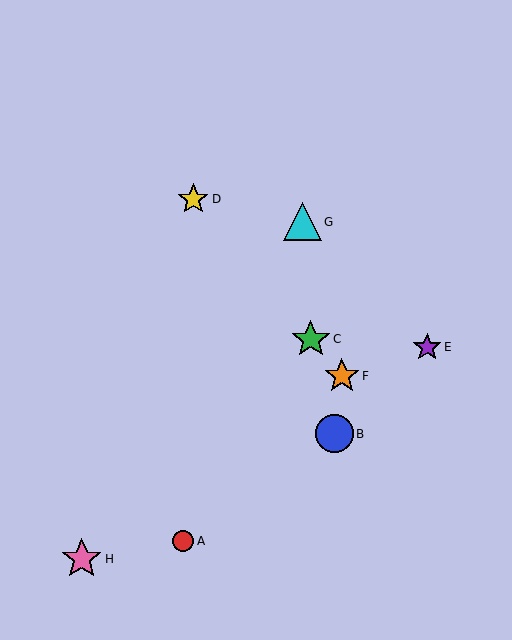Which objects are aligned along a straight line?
Objects C, D, F are aligned along a straight line.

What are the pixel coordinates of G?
Object G is at (303, 222).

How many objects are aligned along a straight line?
3 objects (C, D, F) are aligned along a straight line.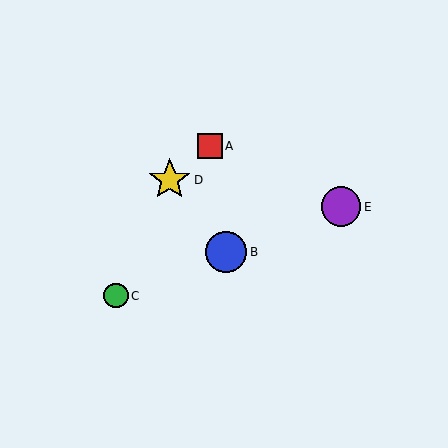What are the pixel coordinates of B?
Object B is at (226, 252).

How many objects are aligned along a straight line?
3 objects (B, C, E) are aligned along a straight line.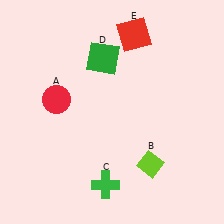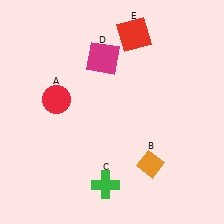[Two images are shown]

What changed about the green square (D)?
In Image 1, D is green. In Image 2, it changed to magenta.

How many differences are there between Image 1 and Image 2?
There are 2 differences between the two images.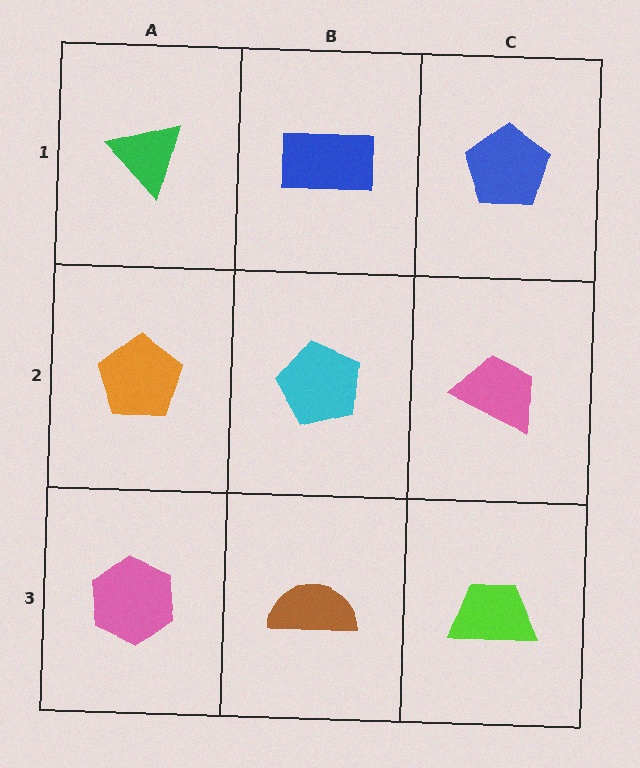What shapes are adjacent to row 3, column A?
An orange pentagon (row 2, column A), a brown semicircle (row 3, column B).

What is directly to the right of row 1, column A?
A blue rectangle.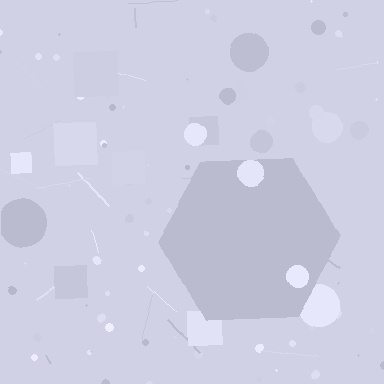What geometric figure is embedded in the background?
A hexagon is embedded in the background.